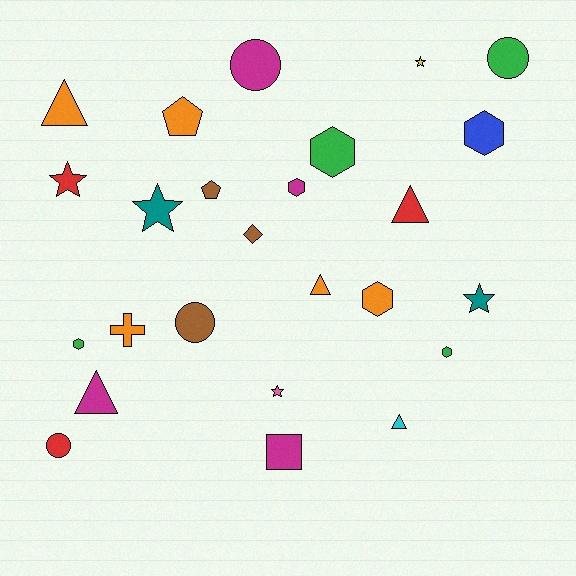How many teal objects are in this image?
There are 2 teal objects.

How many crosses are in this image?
There is 1 cross.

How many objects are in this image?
There are 25 objects.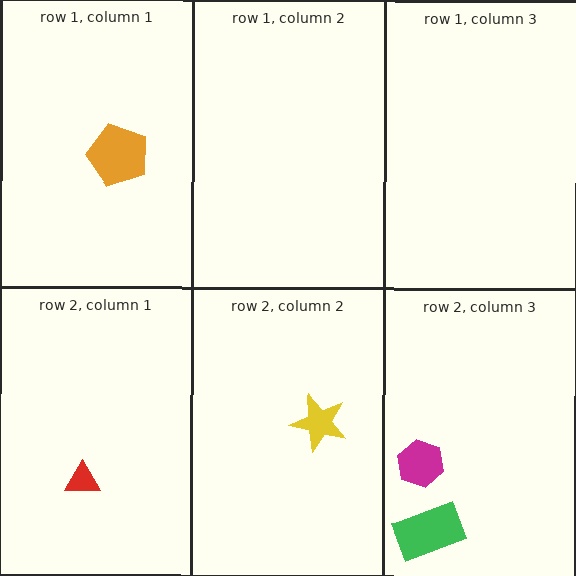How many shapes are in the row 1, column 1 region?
1.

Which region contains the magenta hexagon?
The row 2, column 3 region.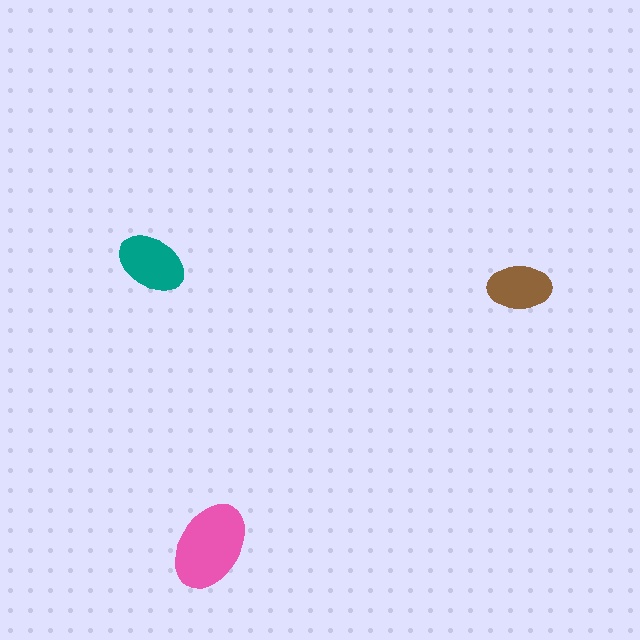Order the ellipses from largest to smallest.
the pink one, the teal one, the brown one.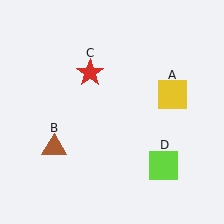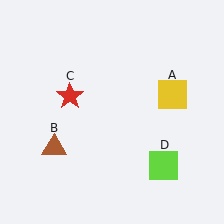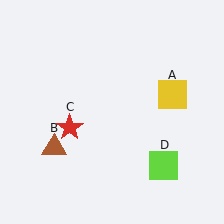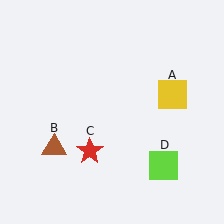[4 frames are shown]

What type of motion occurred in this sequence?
The red star (object C) rotated counterclockwise around the center of the scene.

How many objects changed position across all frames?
1 object changed position: red star (object C).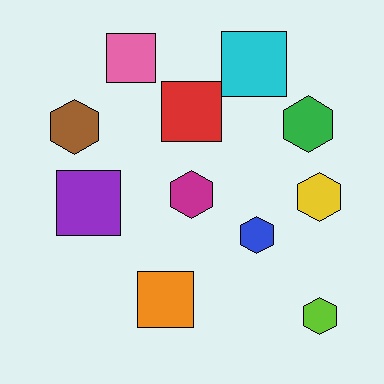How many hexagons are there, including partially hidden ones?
There are 6 hexagons.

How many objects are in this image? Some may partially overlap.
There are 11 objects.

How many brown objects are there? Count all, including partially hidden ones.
There is 1 brown object.